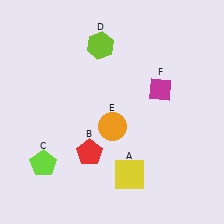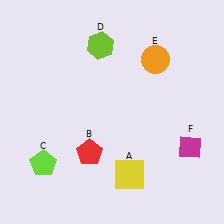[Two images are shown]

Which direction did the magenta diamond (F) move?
The magenta diamond (F) moved down.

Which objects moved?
The objects that moved are: the orange circle (E), the magenta diamond (F).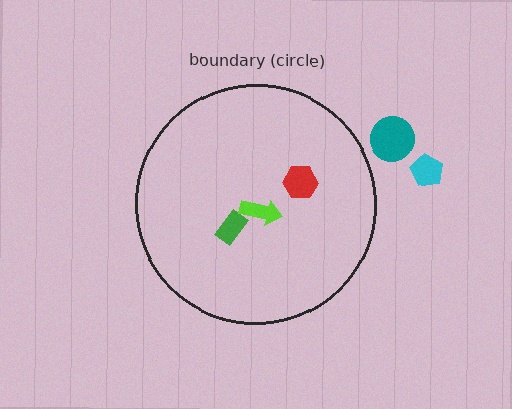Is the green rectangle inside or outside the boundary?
Inside.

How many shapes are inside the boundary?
3 inside, 2 outside.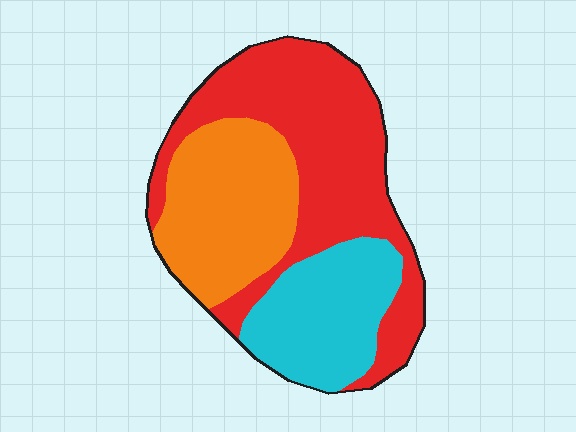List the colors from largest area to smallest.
From largest to smallest: red, orange, cyan.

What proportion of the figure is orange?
Orange covers around 30% of the figure.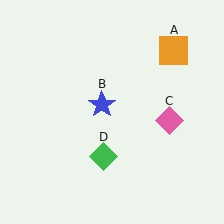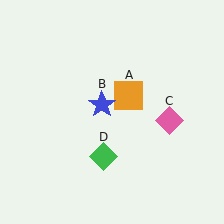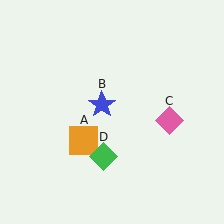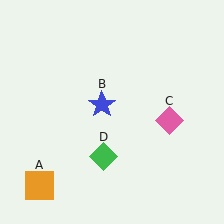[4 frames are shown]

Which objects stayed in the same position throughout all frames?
Blue star (object B) and pink diamond (object C) and green diamond (object D) remained stationary.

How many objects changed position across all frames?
1 object changed position: orange square (object A).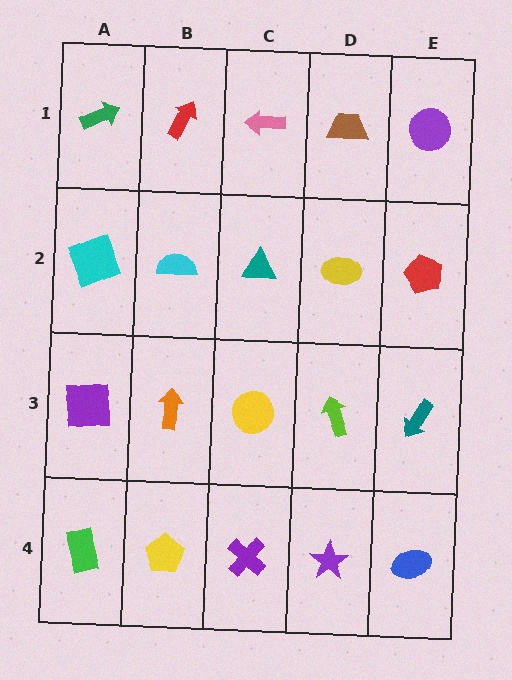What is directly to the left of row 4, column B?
A green rectangle.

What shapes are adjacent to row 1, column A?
A cyan square (row 2, column A), a red arrow (row 1, column B).